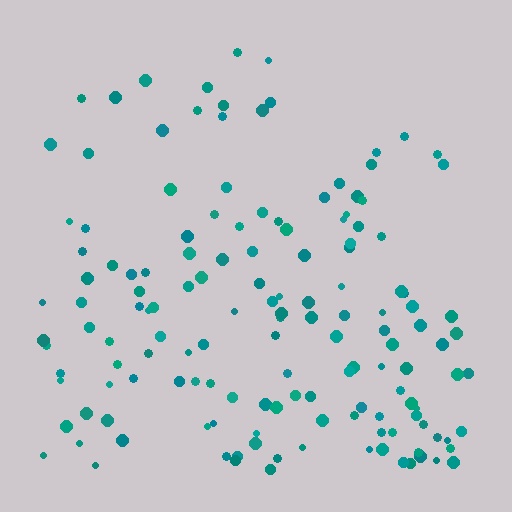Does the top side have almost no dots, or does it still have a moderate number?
Still a moderate number, just noticeably fewer than the bottom.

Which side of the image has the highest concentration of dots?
The bottom.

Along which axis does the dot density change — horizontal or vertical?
Vertical.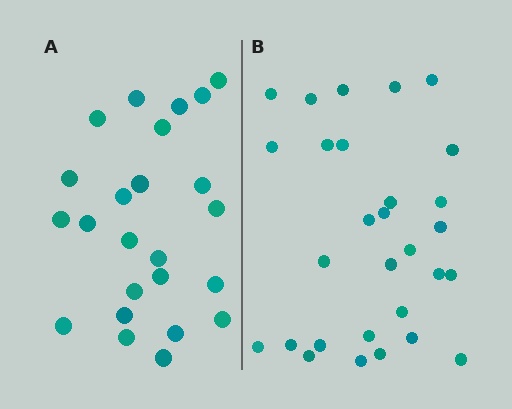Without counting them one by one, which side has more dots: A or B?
Region B (the right region) has more dots.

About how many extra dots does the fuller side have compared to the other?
Region B has about 5 more dots than region A.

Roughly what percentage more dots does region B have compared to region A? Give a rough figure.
About 20% more.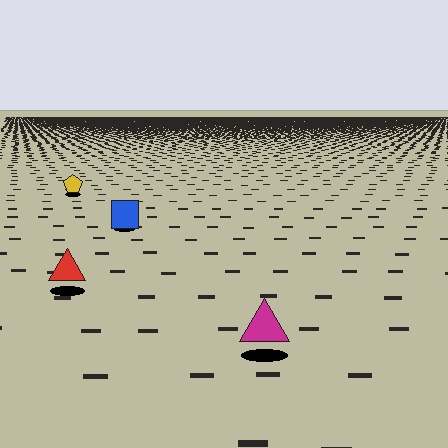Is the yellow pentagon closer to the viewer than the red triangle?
No. The red triangle is closer — you can tell from the texture gradient: the ground texture is coarser near it.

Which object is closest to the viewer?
The magenta triangle is closest. The texture marks near it are larger and more spread out.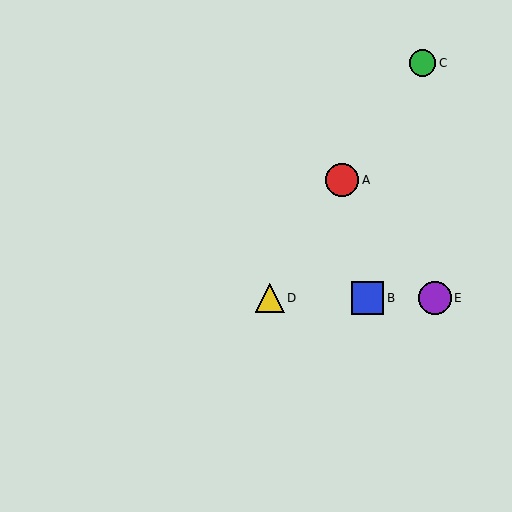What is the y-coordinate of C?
Object C is at y≈63.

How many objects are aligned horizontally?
3 objects (B, D, E) are aligned horizontally.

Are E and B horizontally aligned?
Yes, both are at y≈298.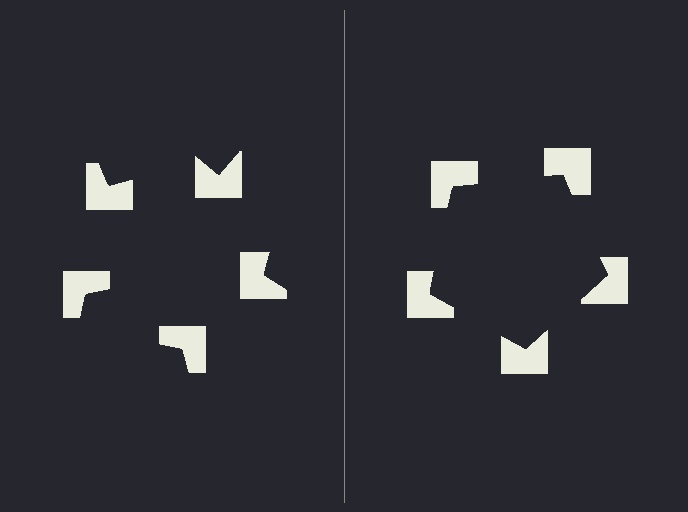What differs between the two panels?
The notched squares are positioned identically on both sides; only the wedge orientations differ. On the right they align to a pentagon; on the left they are misaligned.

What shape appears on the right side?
An illusory pentagon.